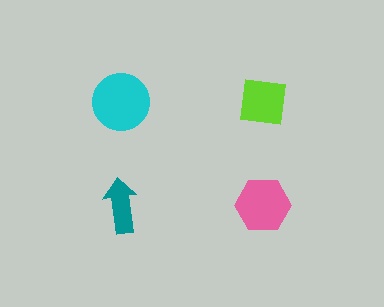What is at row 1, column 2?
A lime square.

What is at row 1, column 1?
A cyan circle.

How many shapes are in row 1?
2 shapes.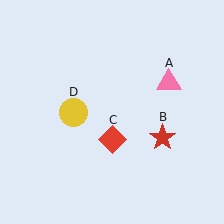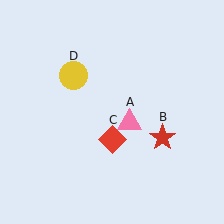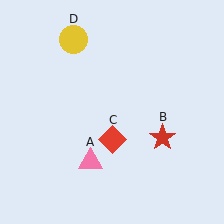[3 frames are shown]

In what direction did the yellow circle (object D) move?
The yellow circle (object D) moved up.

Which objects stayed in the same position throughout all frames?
Red star (object B) and red diamond (object C) remained stationary.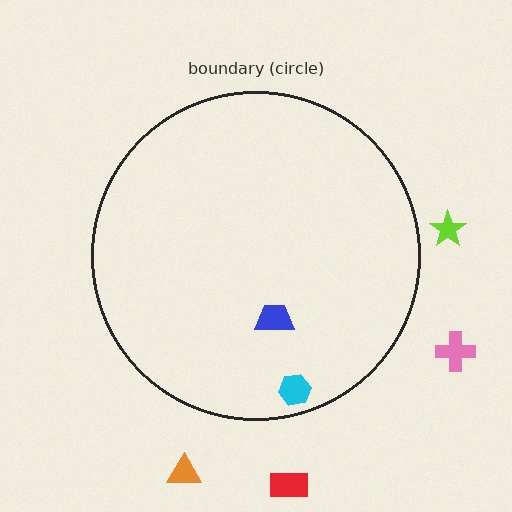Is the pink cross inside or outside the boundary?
Outside.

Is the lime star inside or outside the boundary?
Outside.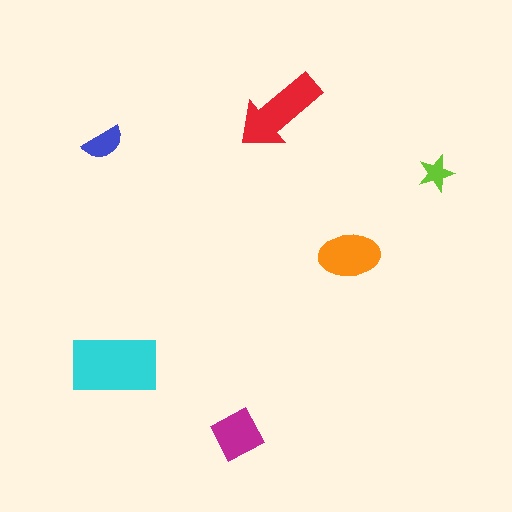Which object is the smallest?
The lime star.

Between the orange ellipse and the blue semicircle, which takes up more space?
The orange ellipse.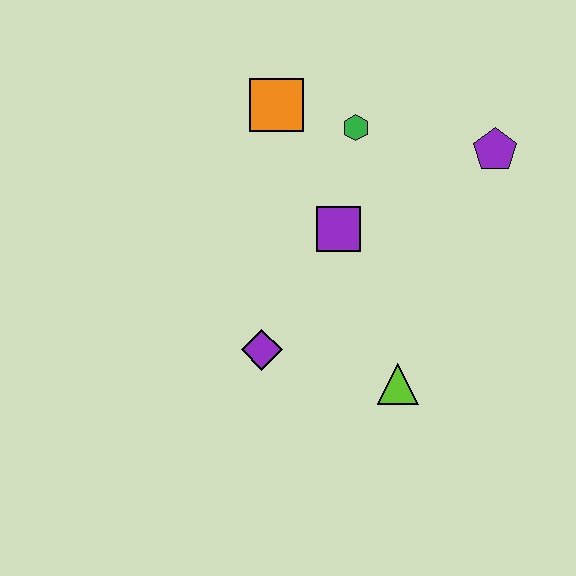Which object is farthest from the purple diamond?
The purple pentagon is farthest from the purple diamond.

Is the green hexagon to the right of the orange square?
Yes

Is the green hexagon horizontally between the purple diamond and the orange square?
No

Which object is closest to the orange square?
The green hexagon is closest to the orange square.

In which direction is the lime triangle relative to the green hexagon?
The lime triangle is below the green hexagon.